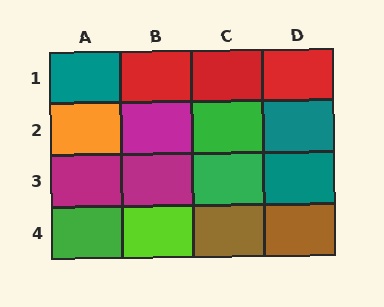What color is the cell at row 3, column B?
Magenta.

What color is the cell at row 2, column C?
Green.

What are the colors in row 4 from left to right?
Green, lime, brown, brown.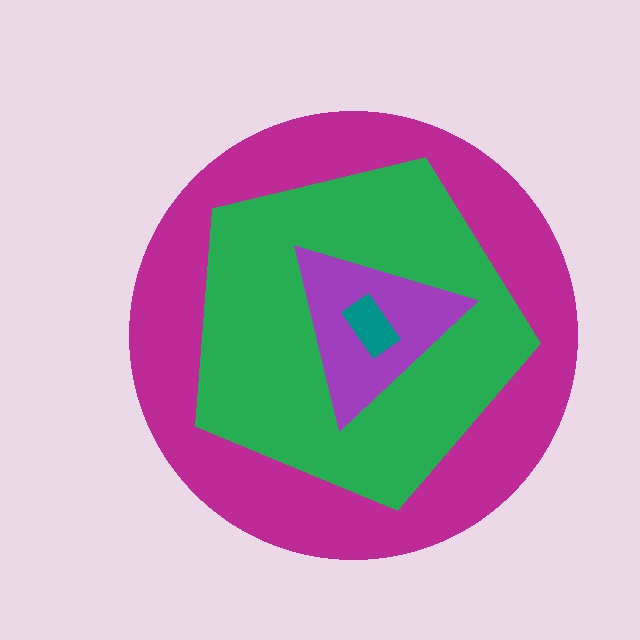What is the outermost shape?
The magenta circle.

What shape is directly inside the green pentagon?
The purple triangle.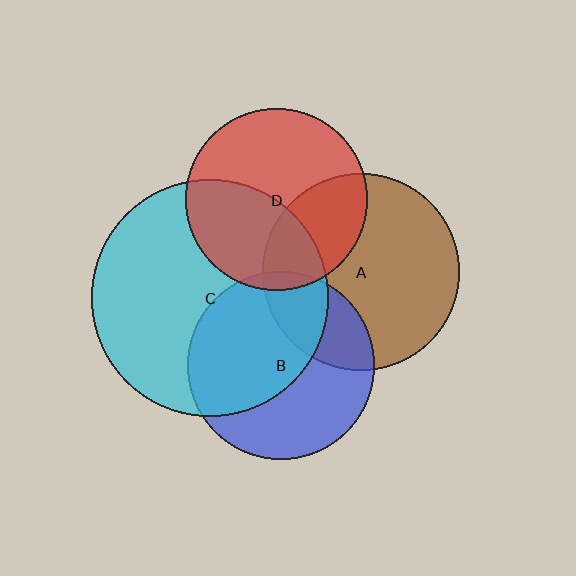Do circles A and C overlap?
Yes.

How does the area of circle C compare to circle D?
Approximately 1.7 times.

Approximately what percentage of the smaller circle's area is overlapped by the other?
Approximately 20%.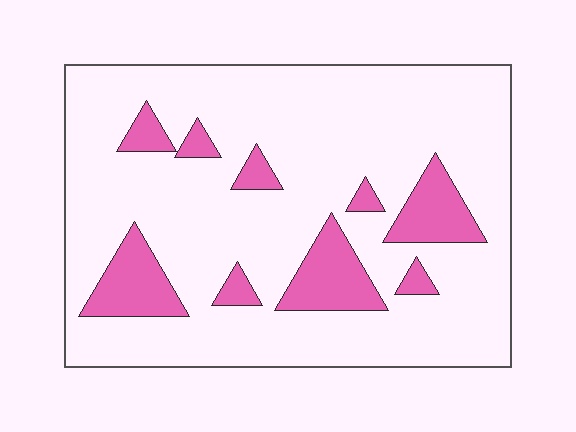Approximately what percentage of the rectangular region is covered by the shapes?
Approximately 15%.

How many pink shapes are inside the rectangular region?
9.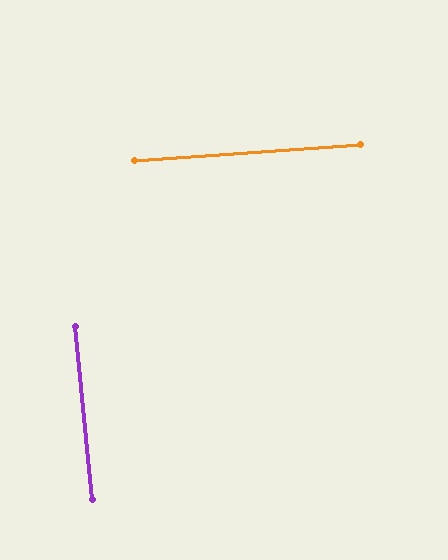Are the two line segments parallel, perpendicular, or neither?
Perpendicular — they meet at approximately 88°.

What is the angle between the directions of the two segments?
Approximately 88 degrees.